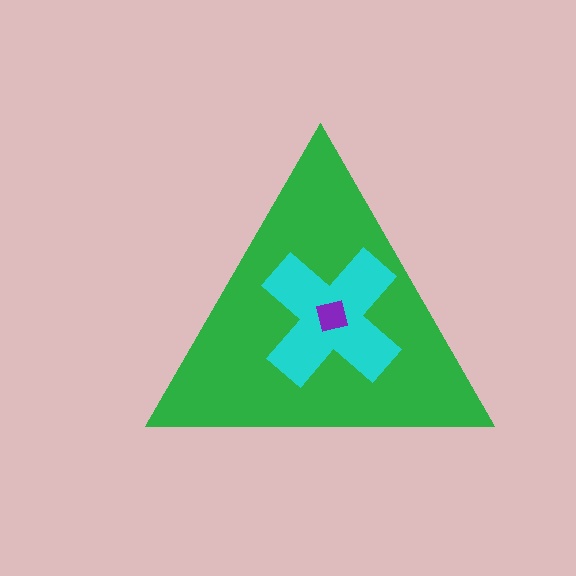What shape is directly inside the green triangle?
The cyan cross.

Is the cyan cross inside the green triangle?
Yes.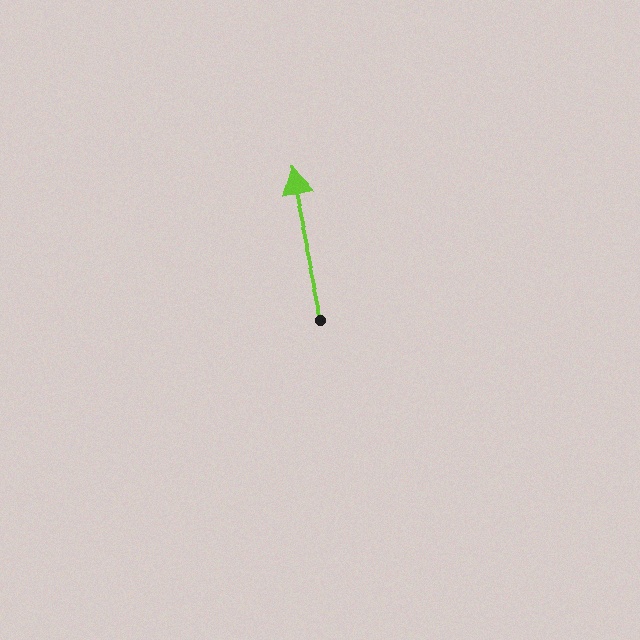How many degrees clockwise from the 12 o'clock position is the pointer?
Approximately 347 degrees.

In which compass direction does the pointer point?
North.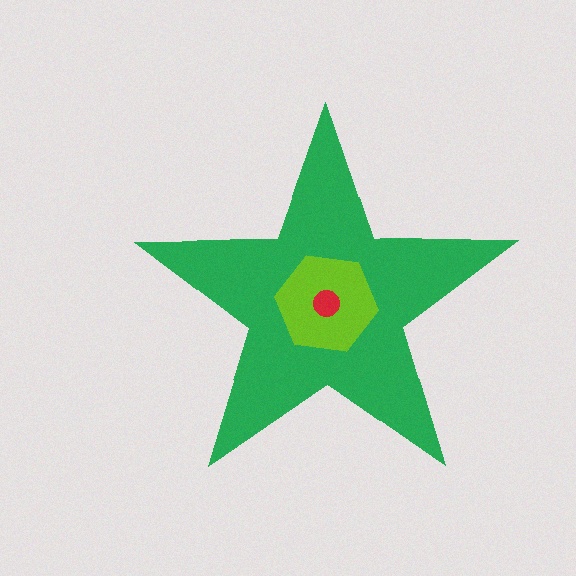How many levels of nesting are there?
3.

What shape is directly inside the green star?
The lime hexagon.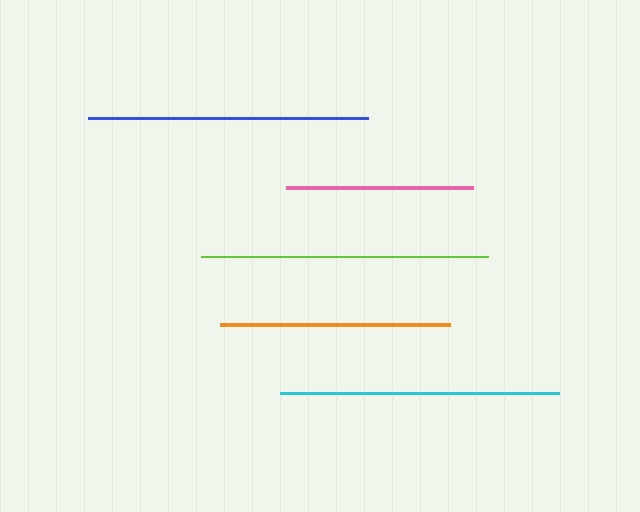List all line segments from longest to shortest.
From longest to shortest: lime, blue, cyan, orange, pink.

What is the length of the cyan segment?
The cyan segment is approximately 280 pixels long.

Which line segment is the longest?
The lime line is the longest at approximately 286 pixels.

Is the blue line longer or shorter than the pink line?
The blue line is longer than the pink line.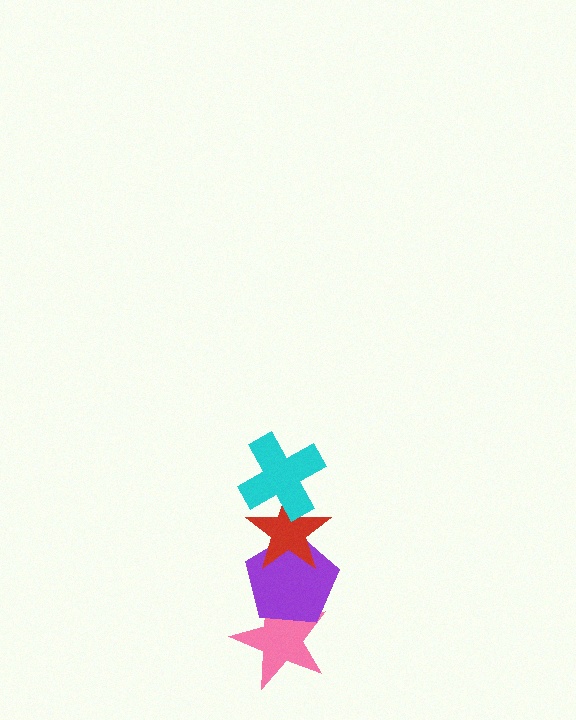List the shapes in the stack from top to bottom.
From top to bottom: the cyan cross, the red star, the purple pentagon, the pink star.